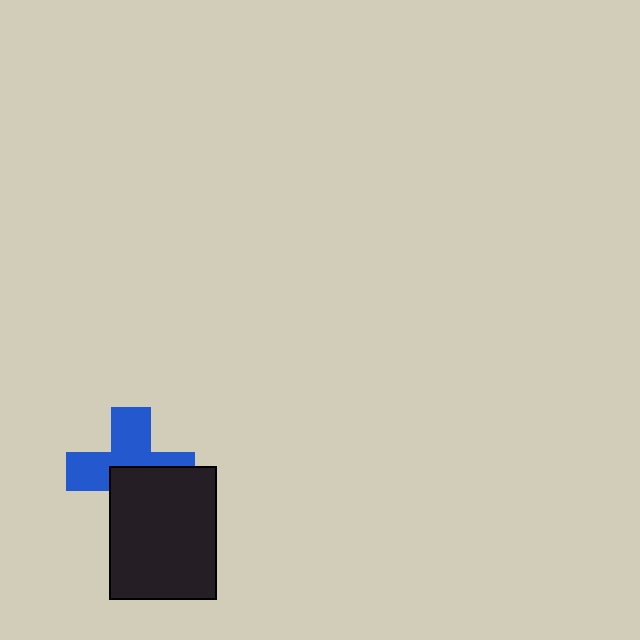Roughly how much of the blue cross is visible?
About half of it is visible (roughly 54%).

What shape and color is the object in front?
The object in front is a black rectangle.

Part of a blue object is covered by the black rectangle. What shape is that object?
It is a cross.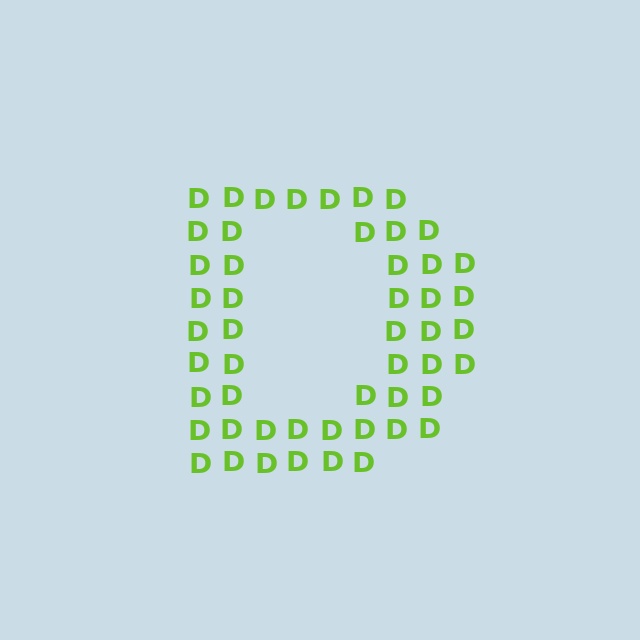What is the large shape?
The large shape is the letter D.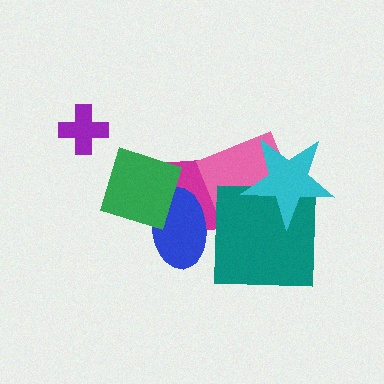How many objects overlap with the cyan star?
3 objects overlap with the cyan star.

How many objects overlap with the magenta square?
5 objects overlap with the magenta square.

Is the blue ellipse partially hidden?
Yes, it is partially covered by another shape.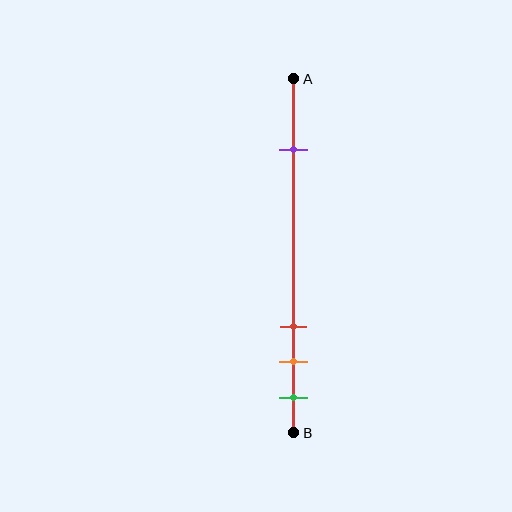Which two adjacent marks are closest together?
The orange and green marks are the closest adjacent pair.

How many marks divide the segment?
There are 4 marks dividing the segment.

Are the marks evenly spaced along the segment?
No, the marks are not evenly spaced.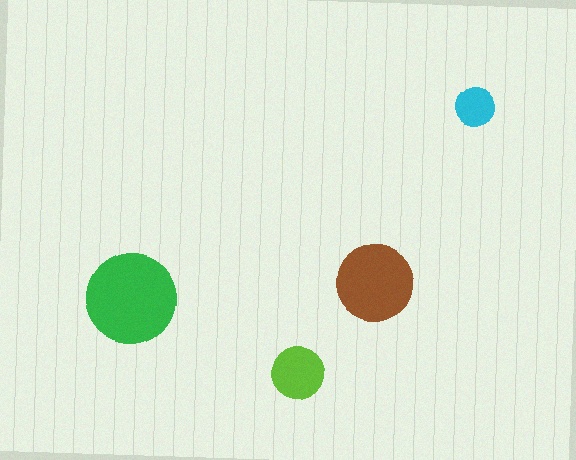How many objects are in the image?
There are 4 objects in the image.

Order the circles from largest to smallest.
the green one, the brown one, the lime one, the cyan one.